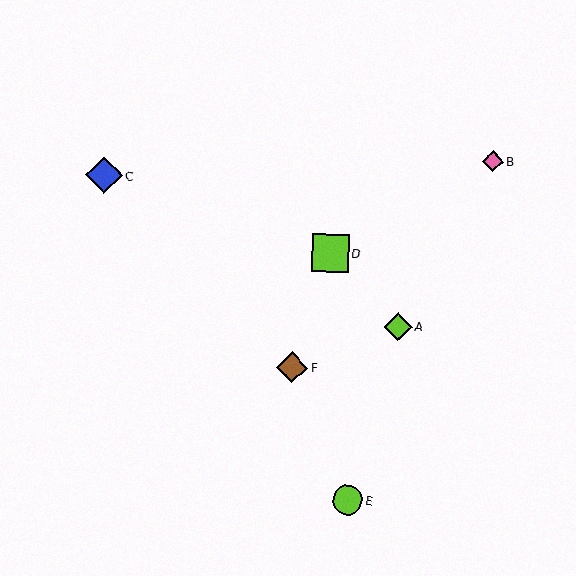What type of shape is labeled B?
Shape B is a pink diamond.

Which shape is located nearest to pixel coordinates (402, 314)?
The lime diamond (labeled A) at (398, 327) is nearest to that location.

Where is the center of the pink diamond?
The center of the pink diamond is at (493, 161).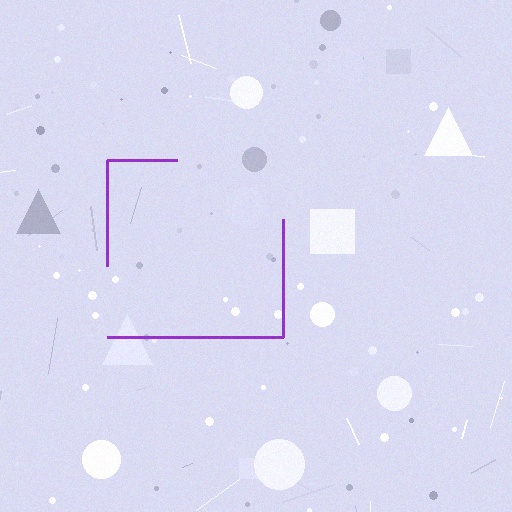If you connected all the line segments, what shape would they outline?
They would outline a square.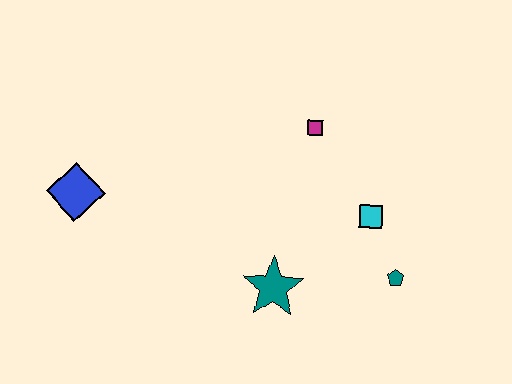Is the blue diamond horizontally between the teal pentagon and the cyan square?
No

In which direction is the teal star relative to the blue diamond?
The teal star is to the right of the blue diamond.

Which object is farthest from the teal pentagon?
The blue diamond is farthest from the teal pentagon.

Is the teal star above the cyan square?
No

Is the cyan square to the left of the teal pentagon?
Yes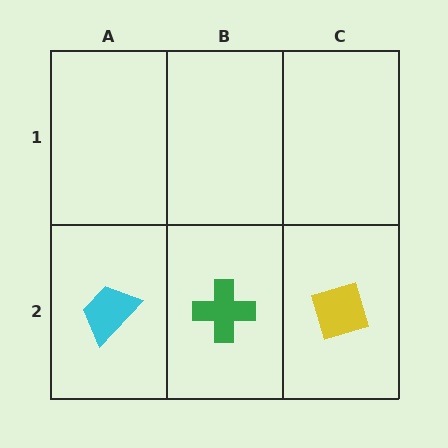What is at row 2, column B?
A green cross.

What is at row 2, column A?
A cyan trapezoid.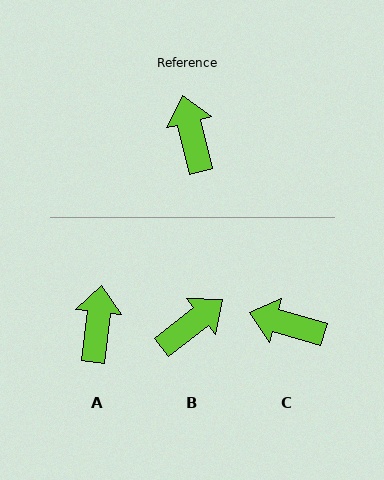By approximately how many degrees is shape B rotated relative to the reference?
Approximately 66 degrees clockwise.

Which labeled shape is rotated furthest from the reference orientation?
B, about 66 degrees away.